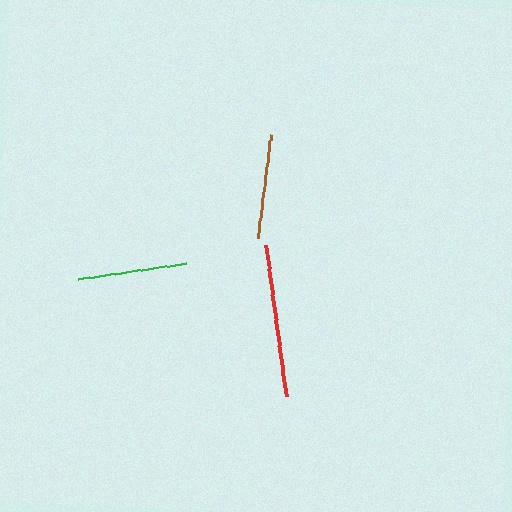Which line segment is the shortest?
The brown line is the shortest at approximately 104 pixels.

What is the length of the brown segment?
The brown segment is approximately 104 pixels long.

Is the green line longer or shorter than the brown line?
The green line is longer than the brown line.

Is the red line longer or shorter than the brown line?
The red line is longer than the brown line.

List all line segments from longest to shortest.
From longest to shortest: red, green, brown.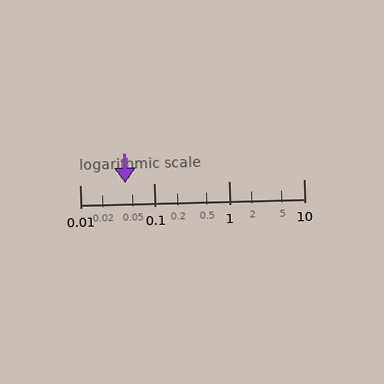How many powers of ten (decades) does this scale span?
The scale spans 3 decades, from 0.01 to 10.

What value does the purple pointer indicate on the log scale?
The pointer indicates approximately 0.041.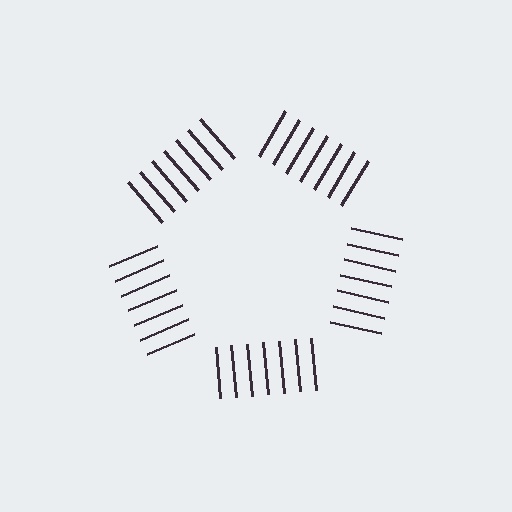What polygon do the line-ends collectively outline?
An illusory pentagon — the line segments terminate on its edges but no continuous stroke is drawn.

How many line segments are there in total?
35 — 7 along each of the 5 edges.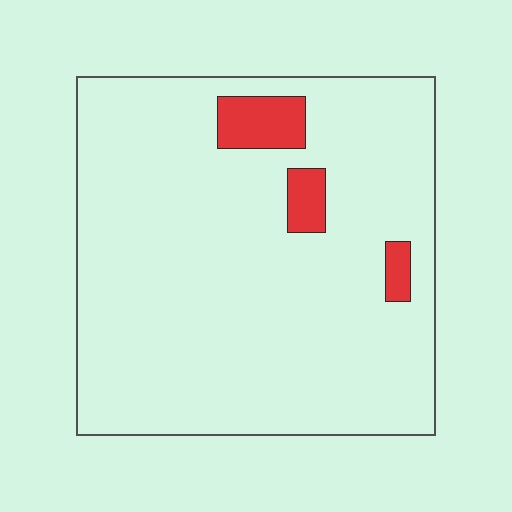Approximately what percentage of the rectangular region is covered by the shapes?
Approximately 5%.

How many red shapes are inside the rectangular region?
3.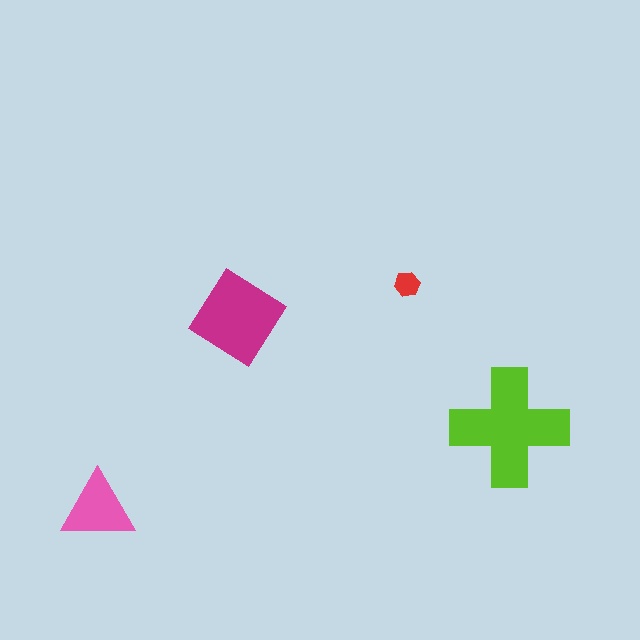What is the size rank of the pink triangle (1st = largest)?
3rd.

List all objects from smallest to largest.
The red hexagon, the pink triangle, the magenta diamond, the lime cross.